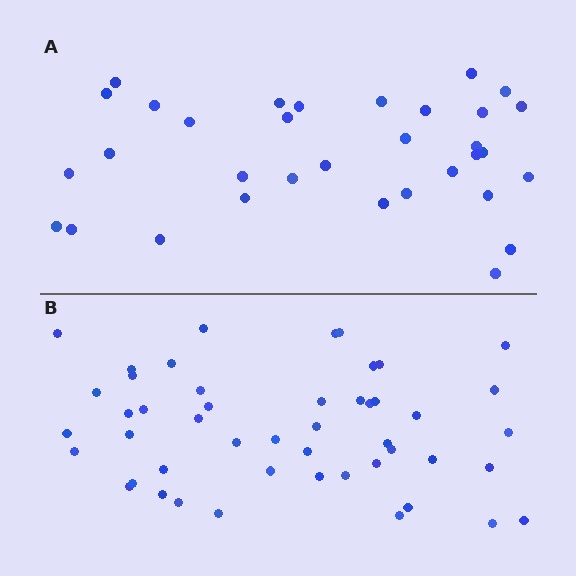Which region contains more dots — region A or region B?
Region B (the bottom region) has more dots.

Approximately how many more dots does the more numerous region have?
Region B has approximately 15 more dots than region A.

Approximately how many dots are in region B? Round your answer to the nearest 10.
About 50 dots. (The exact count is 48, which rounds to 50.)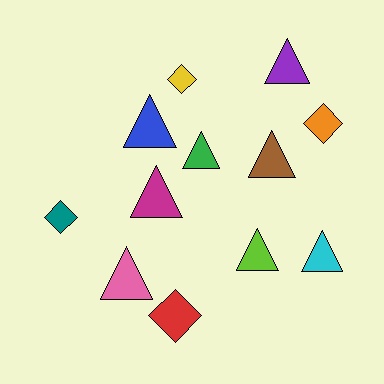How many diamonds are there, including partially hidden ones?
There are 4 diamonds.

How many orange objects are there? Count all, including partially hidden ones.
There is 1 orange object.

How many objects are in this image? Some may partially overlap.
There are 12 objects.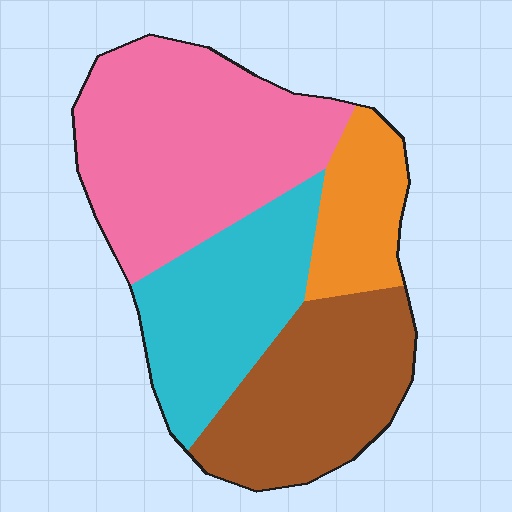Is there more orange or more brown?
Brown.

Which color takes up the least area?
Orange, at roughly 15%.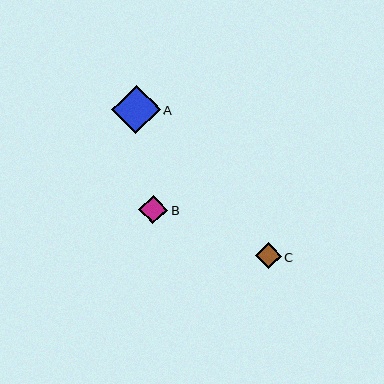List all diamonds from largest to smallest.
From largest to smallest: A, B, C.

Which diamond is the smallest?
Diamond C is the smallest with a size of approximately 25 pixels.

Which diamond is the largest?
Diamond A is the largest with a size of approximately 48 pixels.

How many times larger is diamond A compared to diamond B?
Diamond A is approximately 1.7 times the size of diamond B.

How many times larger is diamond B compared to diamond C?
Diamond B is approximately 1.1 times the size of diamond C.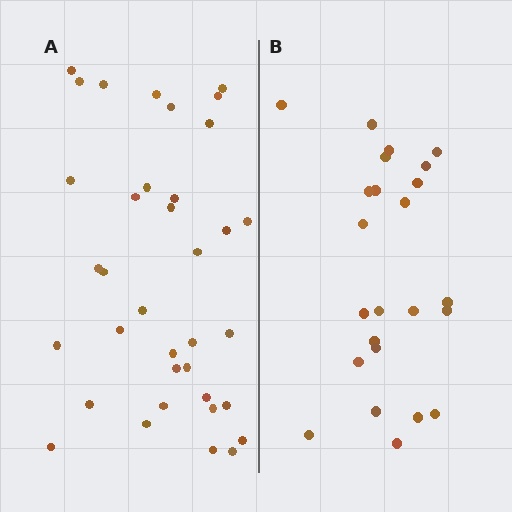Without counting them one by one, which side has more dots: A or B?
Region A (the left region) has more dots.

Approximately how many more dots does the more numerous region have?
Region A has roughly 12 or so more dots than region B.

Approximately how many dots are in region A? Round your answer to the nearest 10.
About 40 dots. (The exact count is 36, which rounds to 40.)